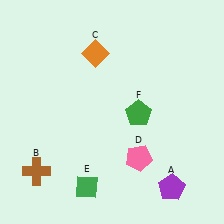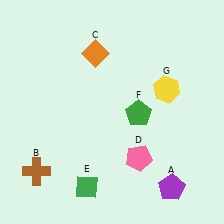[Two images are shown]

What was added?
A yellow hexagon (G) was added in Image 2.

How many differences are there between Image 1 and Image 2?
There is 1 difference between the two images.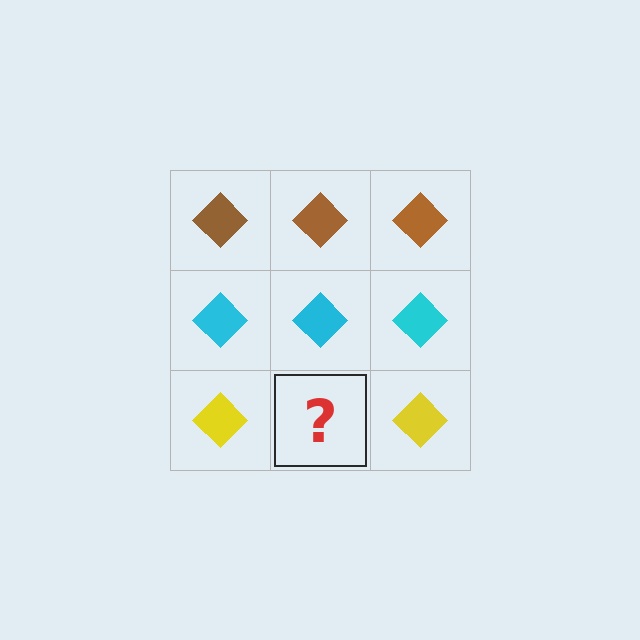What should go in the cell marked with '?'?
The missing cell should contain a yellow diamond.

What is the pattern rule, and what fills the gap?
The rule is that each row has a consistent color. The gap should be filled with a yellow diamond.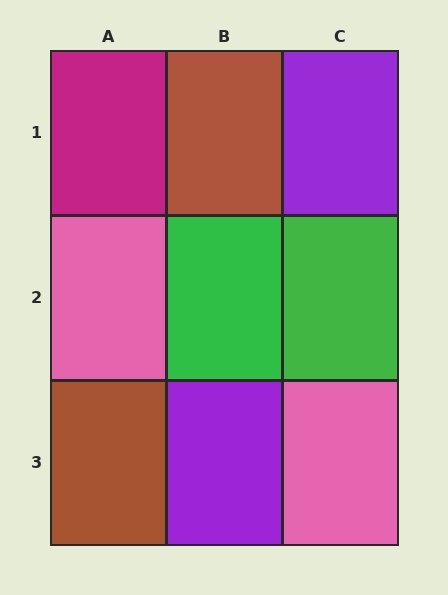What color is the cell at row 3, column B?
Purple.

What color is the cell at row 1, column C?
Purple.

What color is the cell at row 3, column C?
Pink.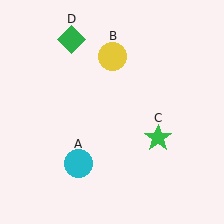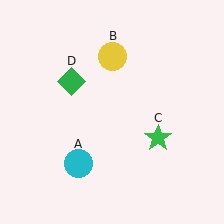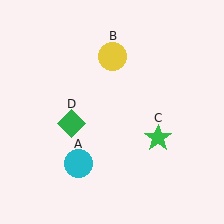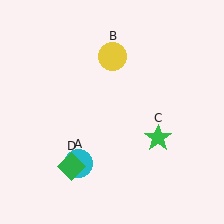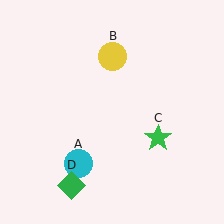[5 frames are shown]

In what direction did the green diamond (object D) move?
The green diamond (object D) moved down.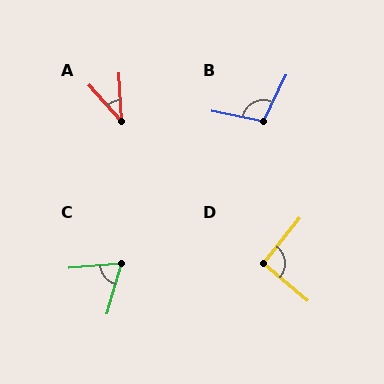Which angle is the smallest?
A, at approximately 40 degrees.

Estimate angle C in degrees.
Approximately 70 degrees.